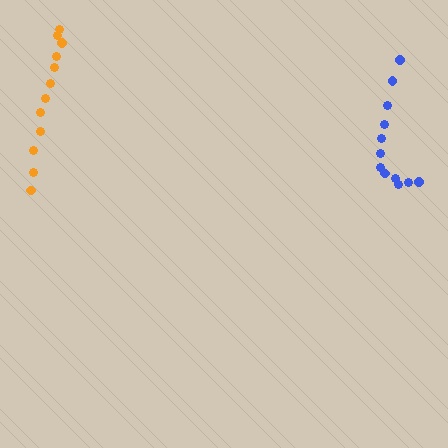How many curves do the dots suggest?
There are 2 distinct paths.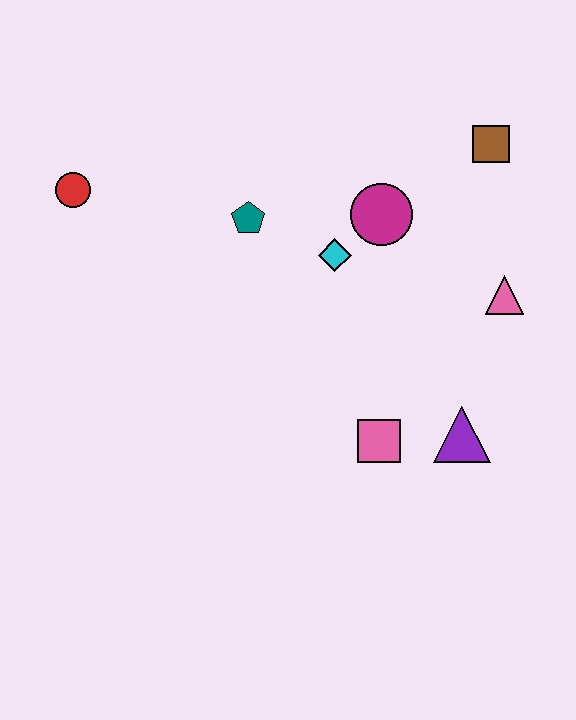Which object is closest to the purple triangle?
The pink square is closest to the purple triangle.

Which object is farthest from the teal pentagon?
The purple triangle is farthest from the teal pentagon.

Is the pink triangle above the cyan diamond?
No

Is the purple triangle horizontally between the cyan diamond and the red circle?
No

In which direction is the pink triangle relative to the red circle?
The pink triangle is to the right of the red circle.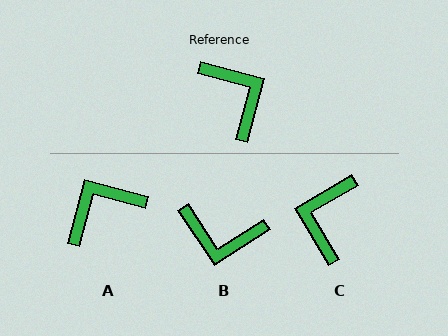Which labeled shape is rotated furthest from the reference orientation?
C, about 136 degrees away.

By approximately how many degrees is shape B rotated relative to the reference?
Approximately 132 degrees clockwise.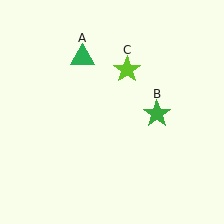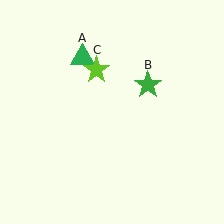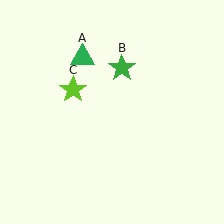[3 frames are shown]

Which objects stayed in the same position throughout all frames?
Green triangle (object A) remained stationary.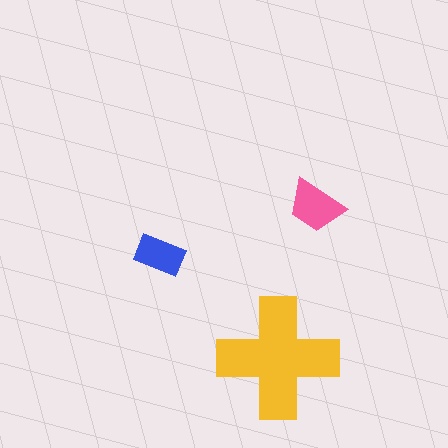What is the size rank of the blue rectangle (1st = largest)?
3rd.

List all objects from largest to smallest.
The yellow cross, the pink trapezoid, the blue rectangle.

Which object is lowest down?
The yellow cross is bottommost.